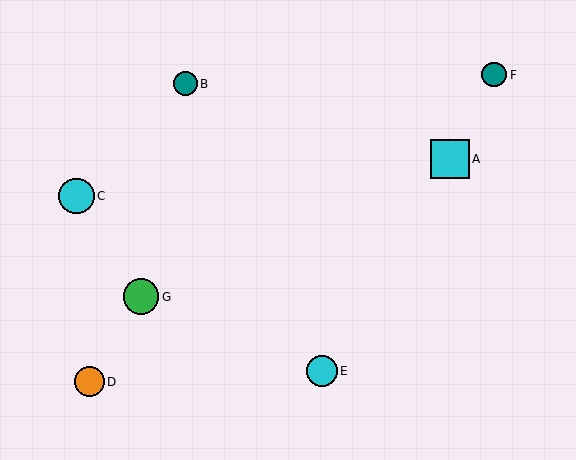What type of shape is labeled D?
Shape D is an orange circle.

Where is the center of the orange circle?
The center of the orange circle is at (89, 382).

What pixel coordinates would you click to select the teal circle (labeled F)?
Click at (494, 75) to select the teal circle F.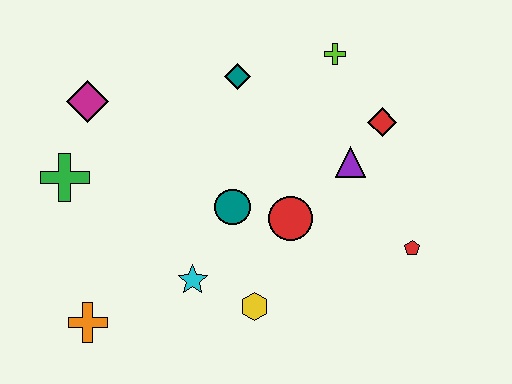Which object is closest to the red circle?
The teal circle is closest to the red circle.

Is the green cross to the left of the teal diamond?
Yes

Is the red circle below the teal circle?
Yes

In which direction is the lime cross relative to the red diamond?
The lime cross is above the red diamond.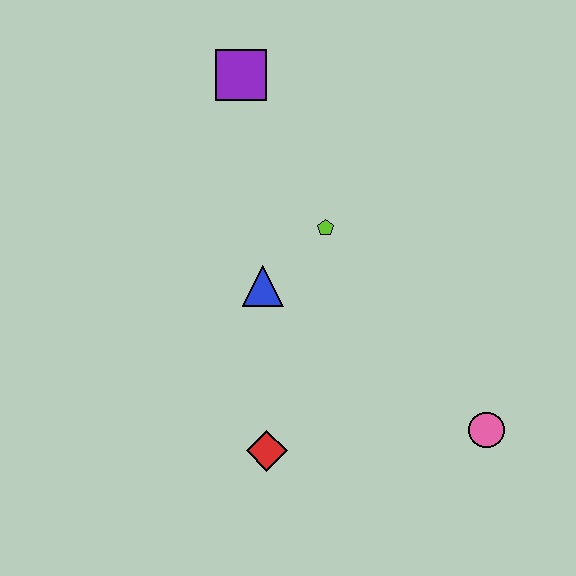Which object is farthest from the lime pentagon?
The pink circle is farthest from the lime pentagon.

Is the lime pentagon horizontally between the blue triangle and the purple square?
No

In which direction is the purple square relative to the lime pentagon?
The purple square is above the lime pentagon.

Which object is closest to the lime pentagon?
The blue triangle is closest to the lime pentagon.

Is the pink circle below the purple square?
Yes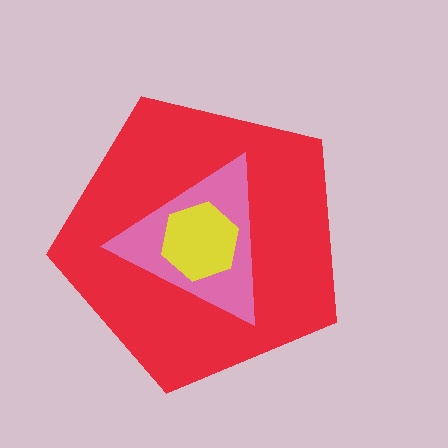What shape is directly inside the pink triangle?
The yellow hexagon.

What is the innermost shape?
The yellow hexagon.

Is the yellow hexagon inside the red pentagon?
Yes.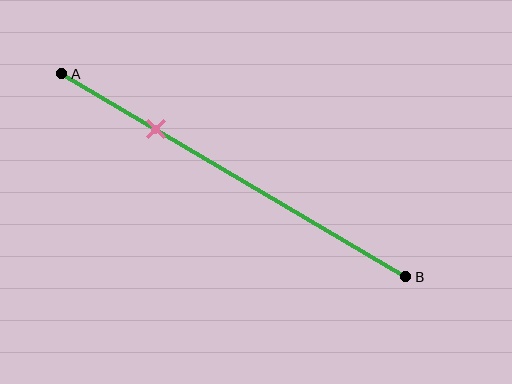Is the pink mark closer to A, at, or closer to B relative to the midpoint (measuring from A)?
The pink mark is closer to point A than the midpoint of segment AB.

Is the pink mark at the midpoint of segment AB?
No, the mark is at about 25% from A, not at the 50% midpoint.